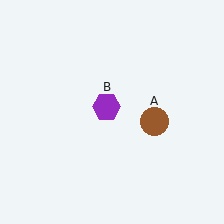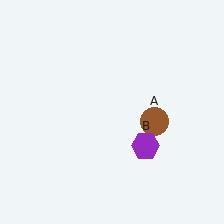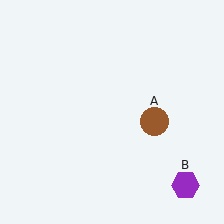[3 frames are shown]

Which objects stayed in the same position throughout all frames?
Brown circle (object A) remained stationary.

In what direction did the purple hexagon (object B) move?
The purple hexagon (object B) moved down and to the right.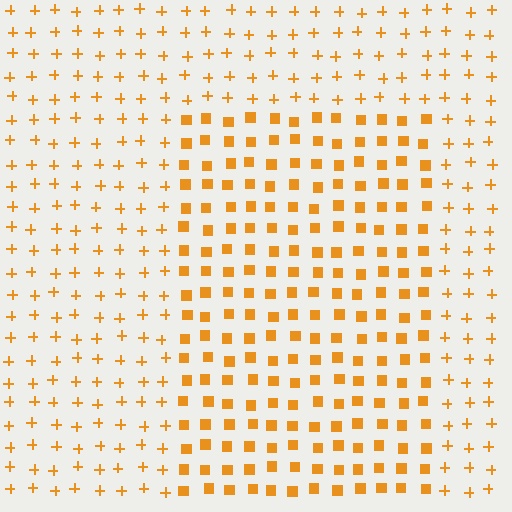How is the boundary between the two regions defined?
The boundary is defined by a change in element shape: squares inside vs. plus signs outside. All elements share the same color and spacing.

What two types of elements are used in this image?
The image uses squares inside the rectangle region and plus signs outside it.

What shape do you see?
I see a rectangle.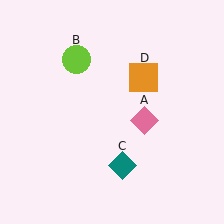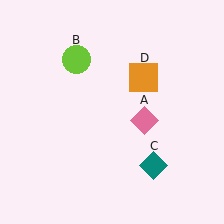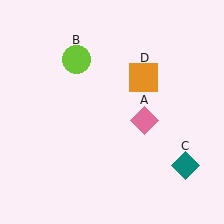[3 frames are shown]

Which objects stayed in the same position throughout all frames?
Pink diamond (object A) and lime circle (object B) and orange square (object D) remained stationary.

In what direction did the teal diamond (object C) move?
The teal diamond (object C) moved right.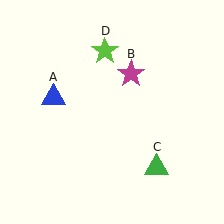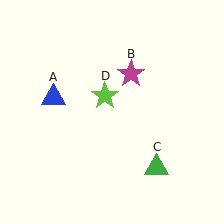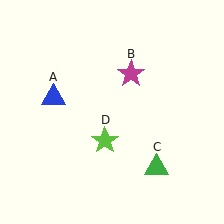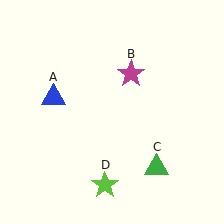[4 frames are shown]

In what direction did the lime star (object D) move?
The lime star (object D) moved down.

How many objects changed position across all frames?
1 object changed position: lime star (object D).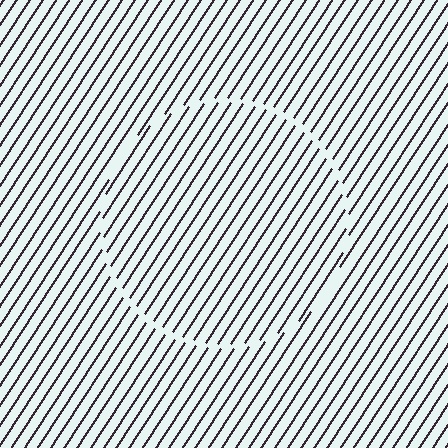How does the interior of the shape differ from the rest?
The interior of the shape contains the same grating, shifted by half a period — the contour is defined by the phase discontinuity where line-ends from the inner and outer gratings abut.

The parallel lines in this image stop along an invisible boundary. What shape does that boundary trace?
An illusory circle. The interior of the shape contains the same grating, shifted by half a period — the contour is defined by the phase discontinuity where line-ends from the inner and outer gratings abut.